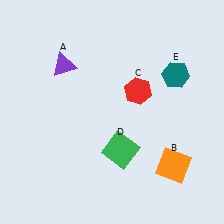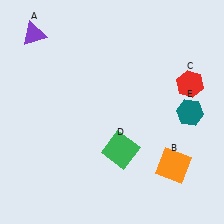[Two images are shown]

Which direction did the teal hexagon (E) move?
The teal hexagon (E) moved down.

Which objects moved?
The objects that moved are: the purple triangle (A), the red hexagon (C), the teal hexagon (E).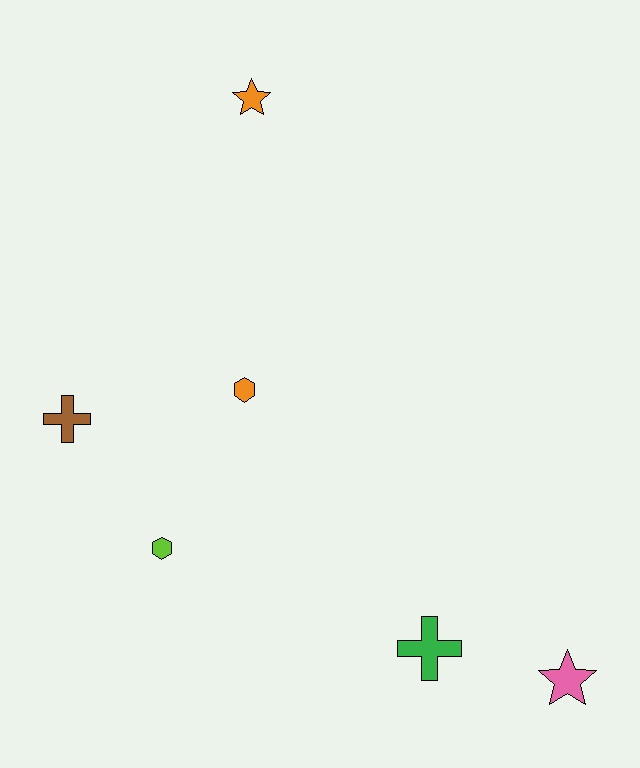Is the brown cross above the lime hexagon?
Yes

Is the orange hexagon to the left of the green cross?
Yes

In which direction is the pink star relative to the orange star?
The pink star is below the orange star.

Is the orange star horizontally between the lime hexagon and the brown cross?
No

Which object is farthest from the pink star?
The orange star is farthest from the pink star.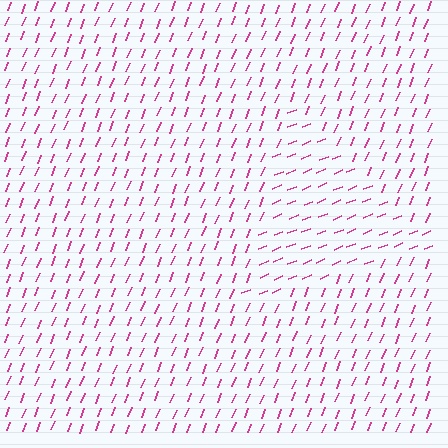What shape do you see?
I see a triangle.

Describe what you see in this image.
The image is filled with small magenta line segments. A triangle region in the image has lines oriented differently from the surrounding lines, creating a visible texture boundary.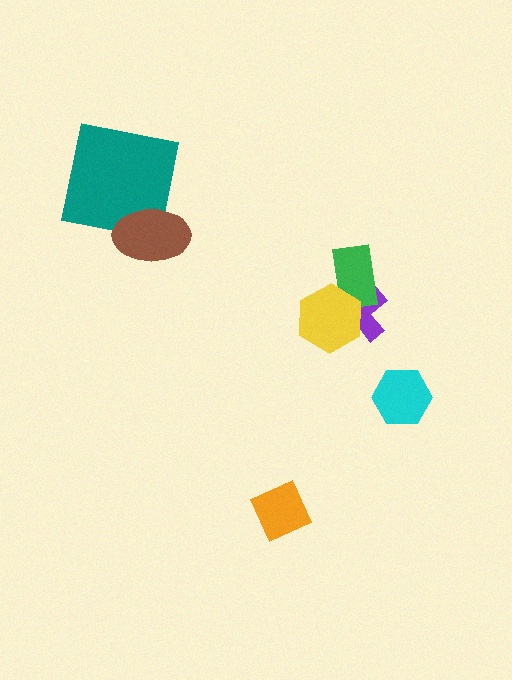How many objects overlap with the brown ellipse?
1 object overlaps with the brown ellipse.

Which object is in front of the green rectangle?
The yellow hexagon is in front of the green rectangle.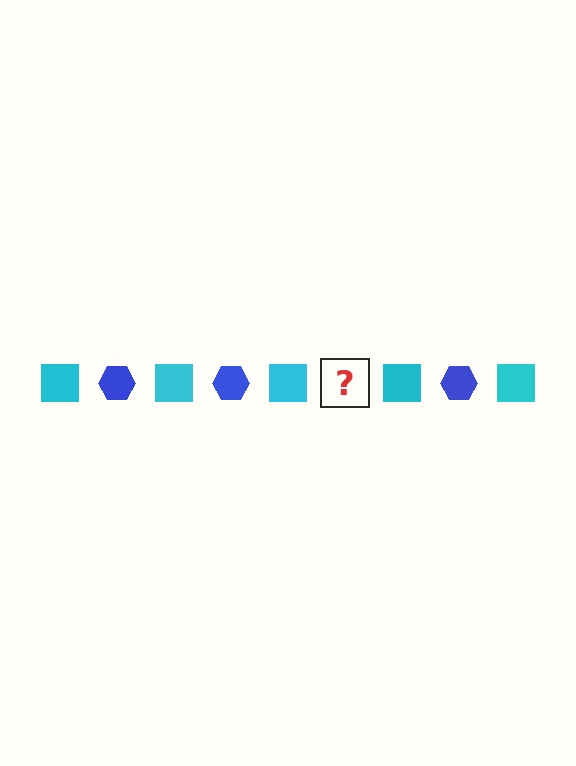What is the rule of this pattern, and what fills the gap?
The rule is that the pattern alternates between cyan square and blue hexagon. The gap should be filled with a blue hexagon.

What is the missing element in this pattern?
The missing element is a blue hexagon.